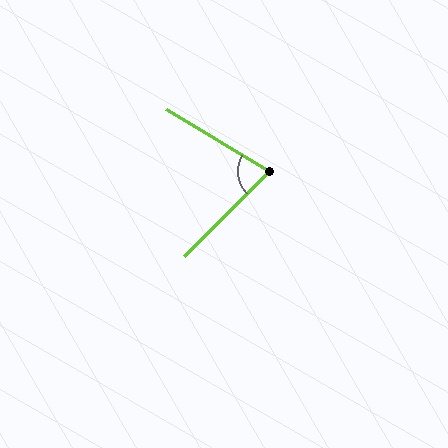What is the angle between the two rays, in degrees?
Approximately 76 degrees.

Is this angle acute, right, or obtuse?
It is acute.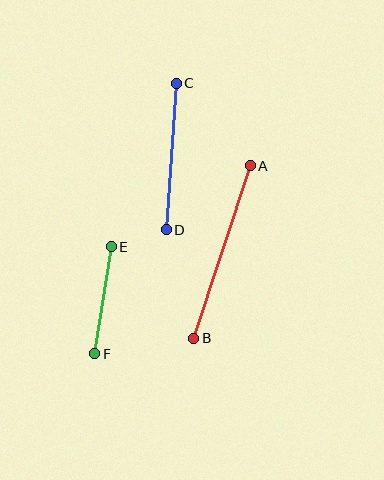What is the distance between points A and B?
The distance is approximately 182 pixels.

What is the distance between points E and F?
The distance is approximately 109 pixels.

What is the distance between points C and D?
The distance is approximately 147 pixels.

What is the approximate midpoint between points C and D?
The midpoint is at approximately (171, 157) pixels.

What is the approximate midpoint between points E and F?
The midpoint is at approximately (103, 300) pixels.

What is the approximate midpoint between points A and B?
The midpoint is at approximately (222, 252) pixels.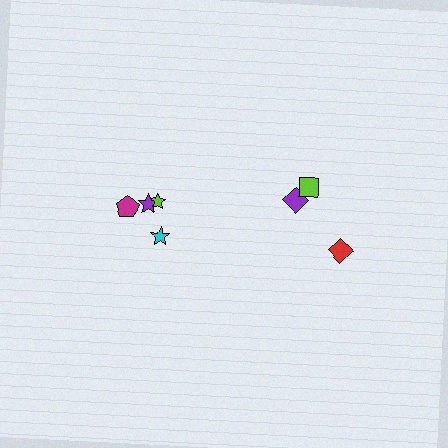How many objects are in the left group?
There are 5 objects.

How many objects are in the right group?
There are 3 objects.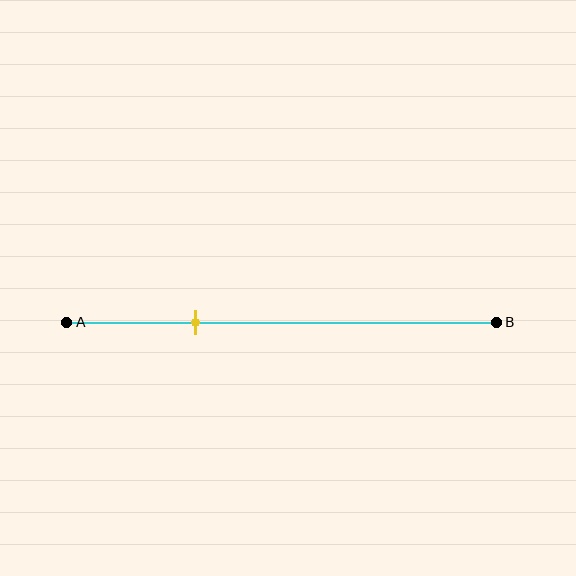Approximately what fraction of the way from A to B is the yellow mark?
The yellow mark is approximately 30% of the way from A to B.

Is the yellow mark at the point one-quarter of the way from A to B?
No, the mark is at about 30% from A, not at the 25% one-quarter point.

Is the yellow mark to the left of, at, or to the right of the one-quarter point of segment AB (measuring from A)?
The yellow mark is to the right of the one-quarter point of segment AB.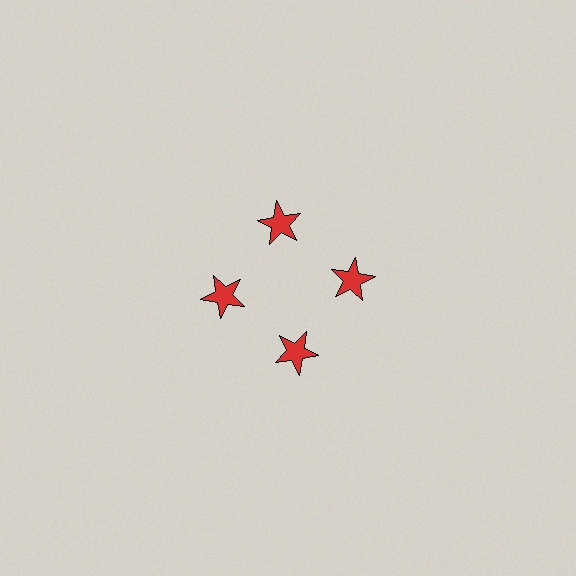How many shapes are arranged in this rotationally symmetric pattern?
There are 4 shapes, arranged in 4 groups of 1.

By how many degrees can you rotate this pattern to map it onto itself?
The pattern maps onto itself every 90 degrees of rotation.